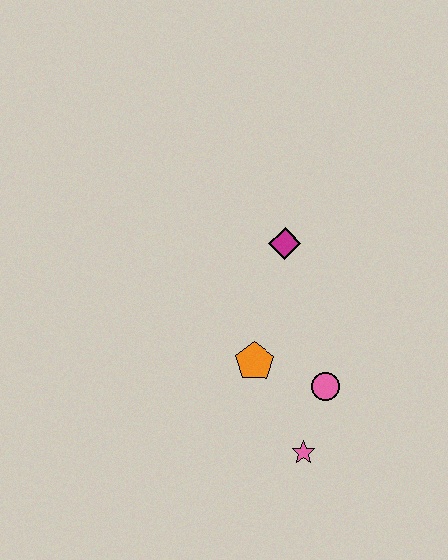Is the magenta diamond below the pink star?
No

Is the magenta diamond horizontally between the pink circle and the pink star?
No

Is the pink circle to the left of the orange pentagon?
No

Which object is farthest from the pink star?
The magenta diamond is farthest from the pink star.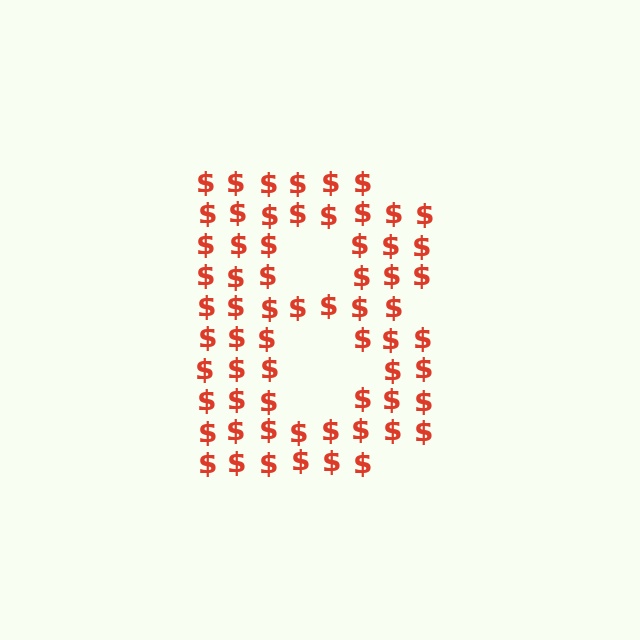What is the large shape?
The large shape is the letter B.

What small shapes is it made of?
It is made of small dollar signs.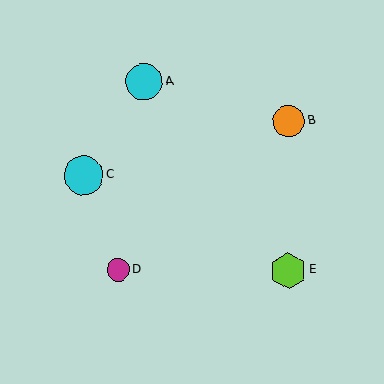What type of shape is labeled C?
Shape C is a cyan circle.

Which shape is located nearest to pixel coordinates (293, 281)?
The lime hexagon (labeled E) at (288, 270) is nearest to that location.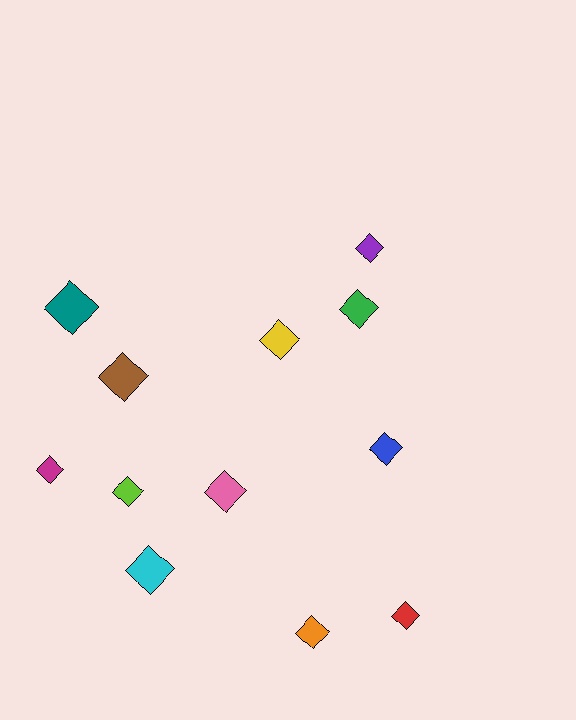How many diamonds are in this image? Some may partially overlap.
There are 12 diamonds.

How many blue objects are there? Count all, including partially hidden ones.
There is 1 blue object.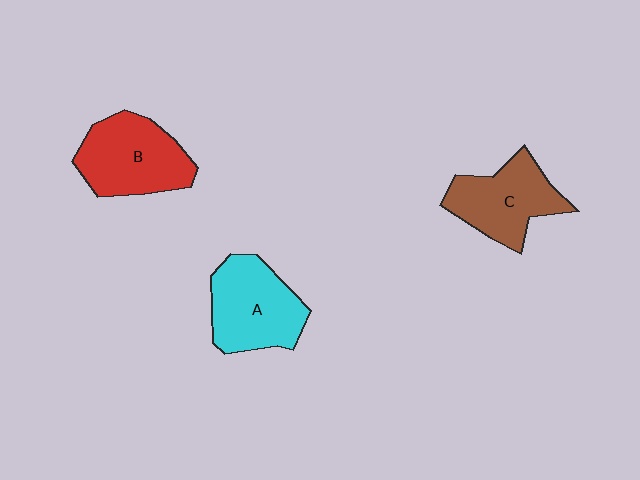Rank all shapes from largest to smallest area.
From largest to smallest: B (red), A (cyan), C (brown).